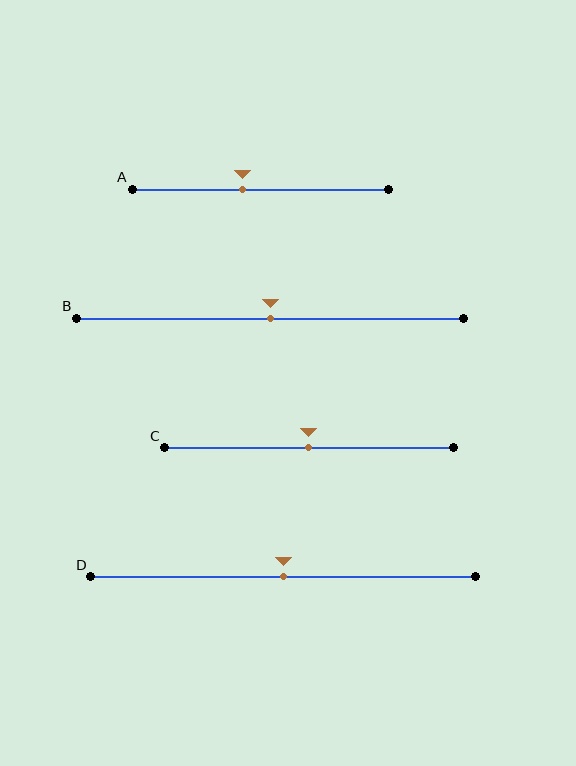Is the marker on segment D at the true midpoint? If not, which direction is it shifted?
Yes, the marker on segment D is at the true midpoint.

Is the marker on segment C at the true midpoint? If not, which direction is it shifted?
Yes, the marker on segment C is at the true midpoint.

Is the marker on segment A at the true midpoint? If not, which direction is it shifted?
No, the marker on segment A is shifted to the left by about 7% of the segment length.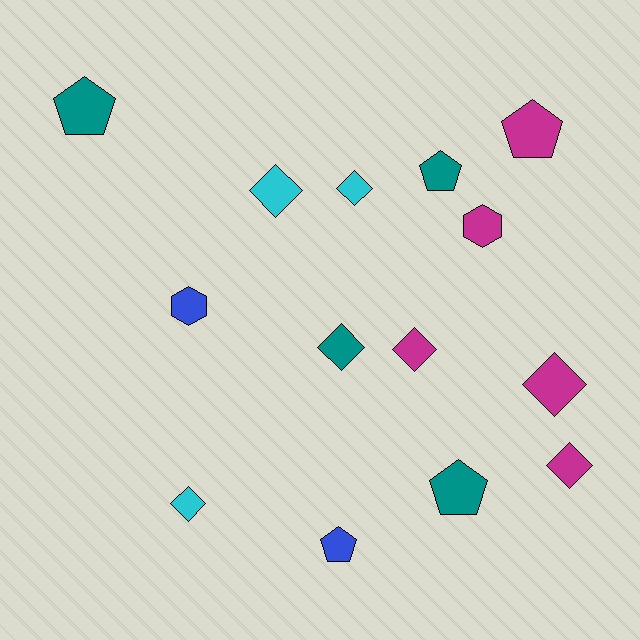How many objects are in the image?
There are 14 objects.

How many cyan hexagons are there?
There are no cyan hexagons.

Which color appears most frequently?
Magenta, with 5 objects.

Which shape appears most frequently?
Diamond, with 7 objects.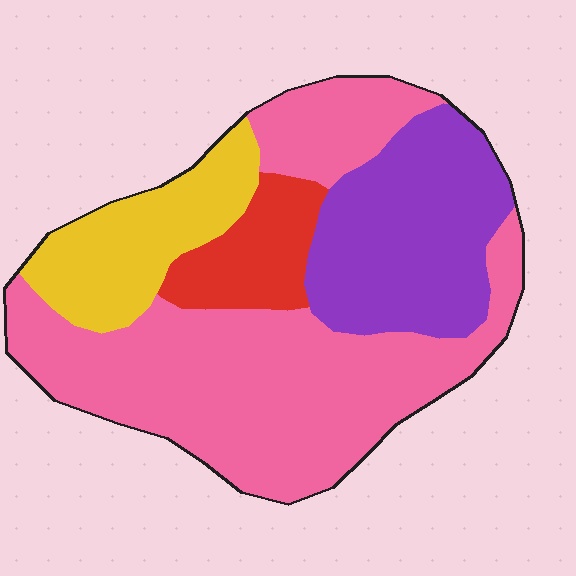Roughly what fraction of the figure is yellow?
Yellow takes up about one sixth (1/6) of the figure.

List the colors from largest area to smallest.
From largest to smallest: pink, purple, yellow, red.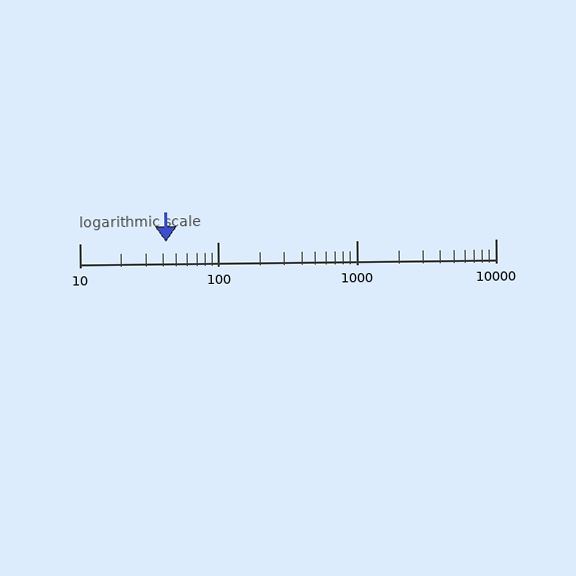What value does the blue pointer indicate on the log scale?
The pointer indicates approximately 42.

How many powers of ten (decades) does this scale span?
The scale spans 3 decades, from 10 to 10000.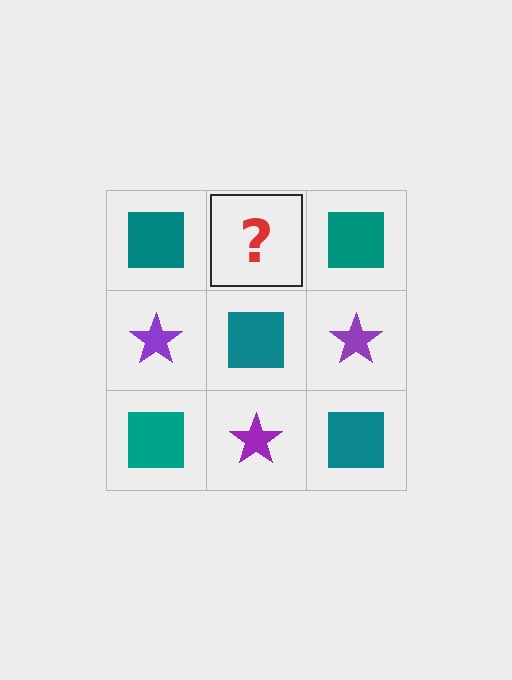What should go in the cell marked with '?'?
The missing cell should contain a purple star.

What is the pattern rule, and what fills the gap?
The rule is that it alternates teal square and purple star in a checkerboard pattern. The gap should be filled with a purple star.